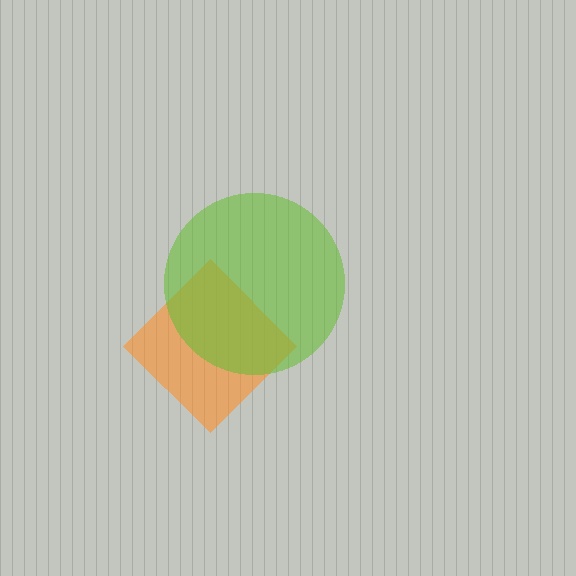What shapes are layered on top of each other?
The layered shapes are: an orange diamond, a lime circle.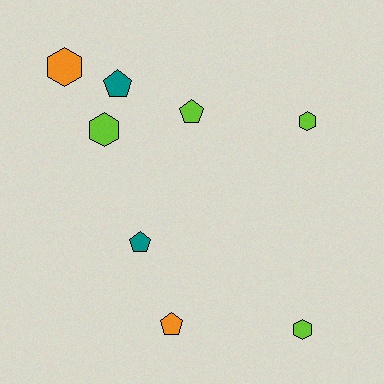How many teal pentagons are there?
There are 2 teal pentagons.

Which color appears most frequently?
Lime, with 4 objects.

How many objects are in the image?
There are 8 objects.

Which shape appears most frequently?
Pentagon, with 4 objects.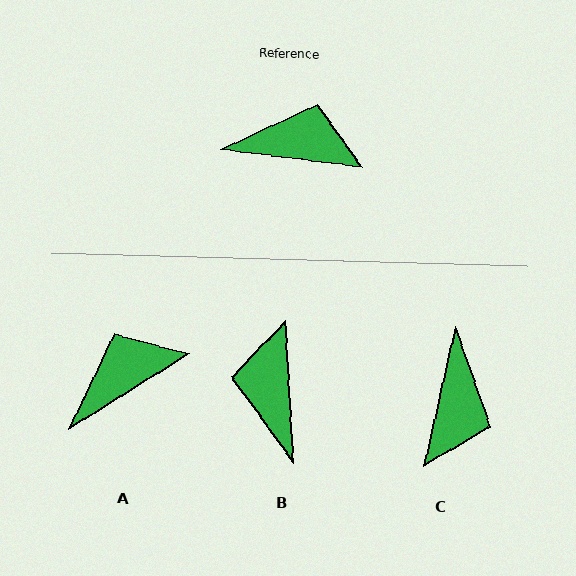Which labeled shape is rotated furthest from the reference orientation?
B, about 100 degrees away.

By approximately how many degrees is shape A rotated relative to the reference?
Approximately 39 degrees counter-clockwise.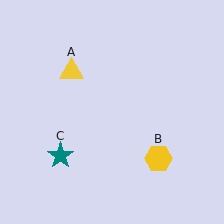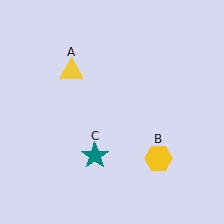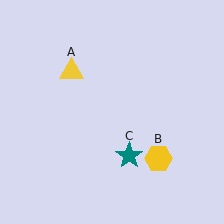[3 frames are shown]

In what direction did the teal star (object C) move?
The teal star (object C) moved right.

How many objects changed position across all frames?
1 object changed position: teal star (object C).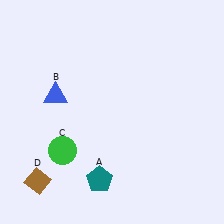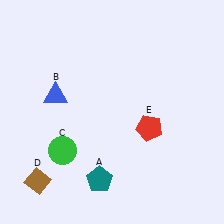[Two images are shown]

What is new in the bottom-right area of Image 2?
A red pentagon (E) was added in the bottom-right area of Image 2.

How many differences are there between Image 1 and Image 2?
There is 1 difference between the two images.